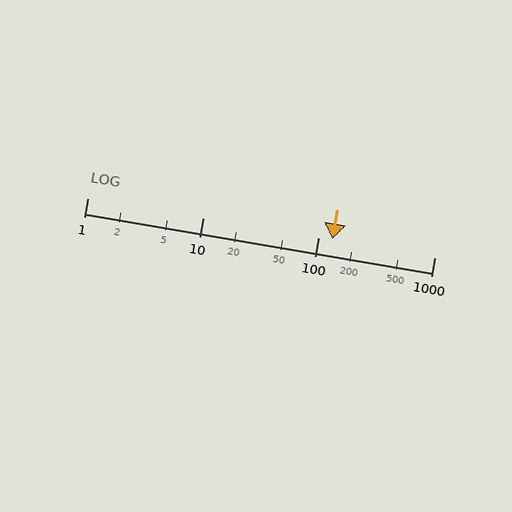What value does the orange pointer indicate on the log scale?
The pointer indicates approximately 130.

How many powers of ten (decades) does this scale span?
The scale spans 3 decades, from 1 to 1000.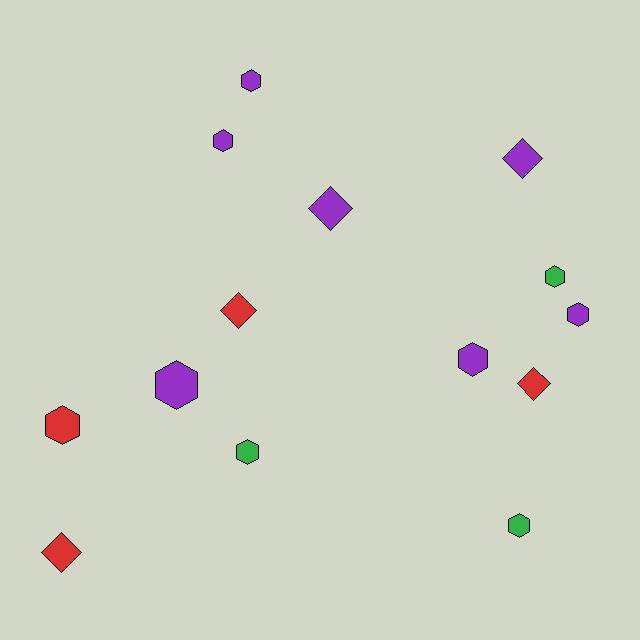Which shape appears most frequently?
Hexagon, with 9 objects.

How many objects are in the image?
There are 14 objects.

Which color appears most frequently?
Purple, with 7 objects.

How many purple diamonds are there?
There are 2 purple diamonds.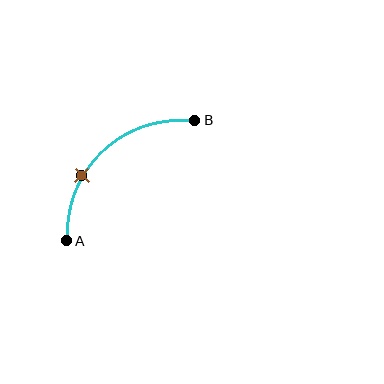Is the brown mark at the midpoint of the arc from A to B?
No. The brown mark lies on the arc but is closer to endpoint A. The arc midpoint would be at the point on the curve equidistant along the arc from both A and B.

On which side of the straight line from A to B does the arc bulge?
The arc bulges above and to the left of the straight line connecting A and B.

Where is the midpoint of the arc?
The arc midpoint is the point on the curve farthest from the straight line joining A and B. It sits above and to the left of that line.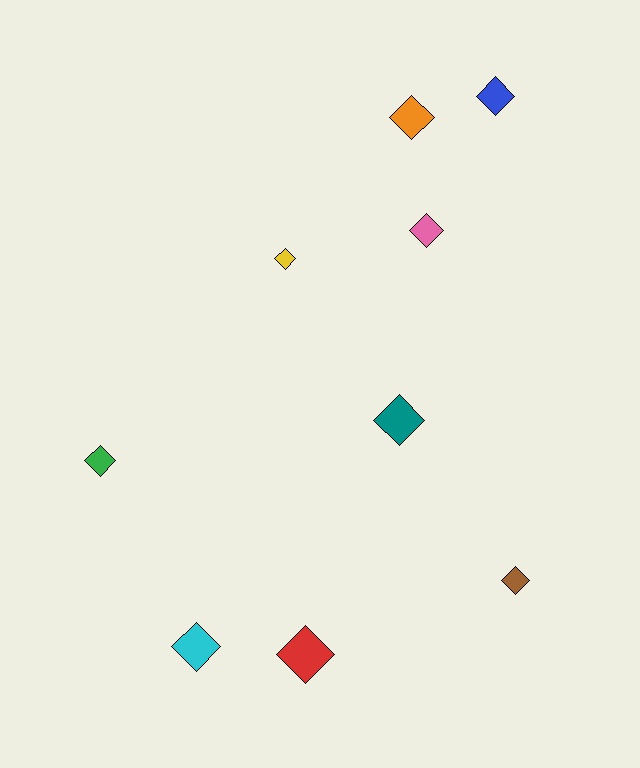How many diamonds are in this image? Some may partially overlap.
There are 9 diamonds.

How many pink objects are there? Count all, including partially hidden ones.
There is 1 pink object.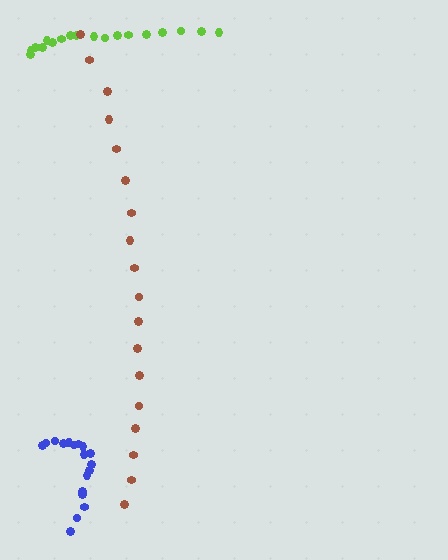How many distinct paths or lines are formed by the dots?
There are 3 distinct paths.